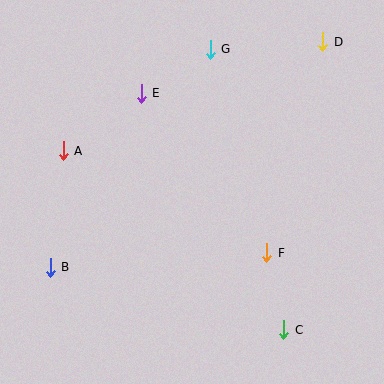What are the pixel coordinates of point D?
Point D is at (323, 42).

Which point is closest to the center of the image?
Point F at (267, 253) is closest to the center.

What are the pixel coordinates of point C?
Point C is at (284, 330).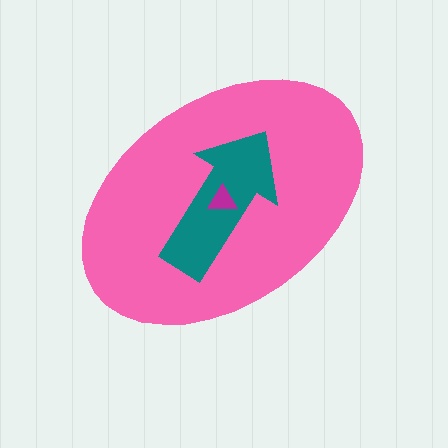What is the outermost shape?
The pink ellipse.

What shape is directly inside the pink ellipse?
The teal arrow.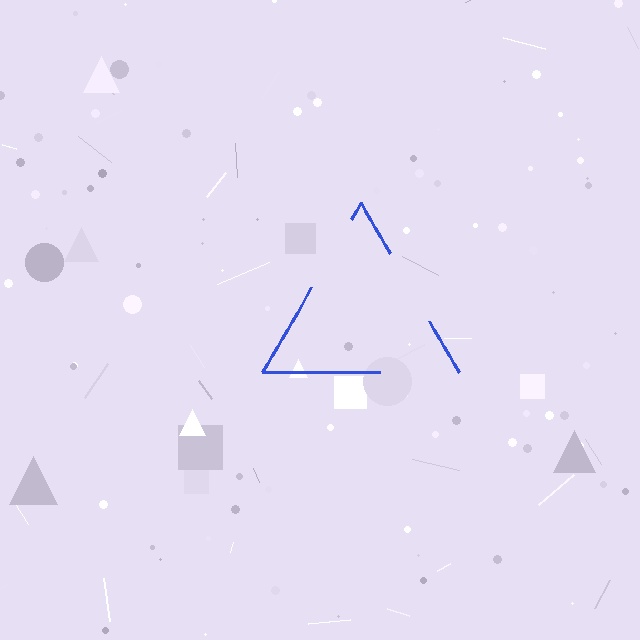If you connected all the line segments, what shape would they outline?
They would outline a triangle.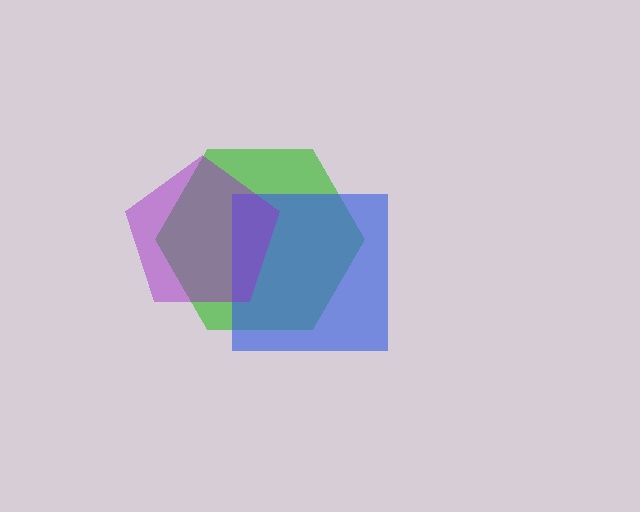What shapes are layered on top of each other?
The layered shapes are: a green hexagon, a blue square, a purple pentagon.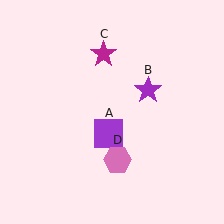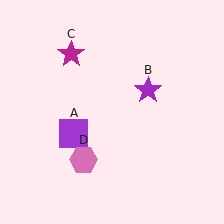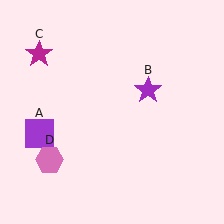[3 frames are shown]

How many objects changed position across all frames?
3 objects changed position: purple square (object A), magenta star (object C), pink hexagon (object D).